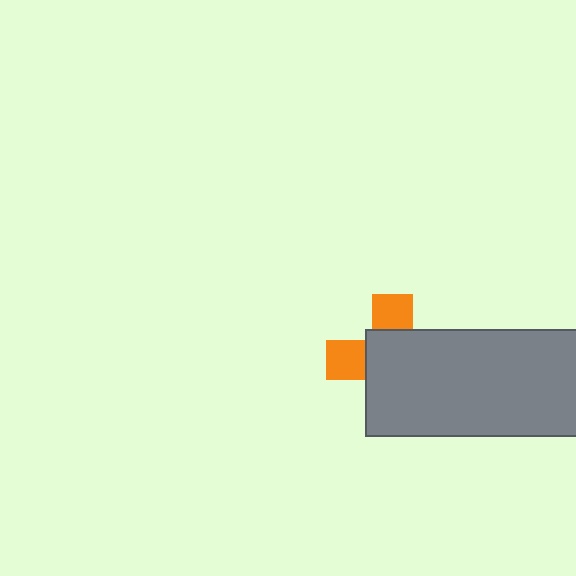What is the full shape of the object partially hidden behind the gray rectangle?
The partially hidden object is an orange cross.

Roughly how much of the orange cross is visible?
A small part of it is visible (roughly 34%).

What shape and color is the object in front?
The object in front is a gray rectangle.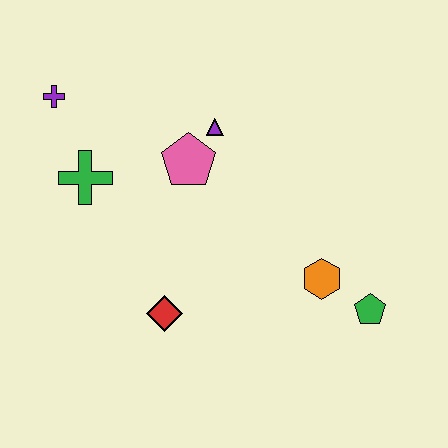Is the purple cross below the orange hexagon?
No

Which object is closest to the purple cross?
The green cross is closest to the purple cross.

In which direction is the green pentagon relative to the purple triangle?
The green pentagon is below the purple triangle.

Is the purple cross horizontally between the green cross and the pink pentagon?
No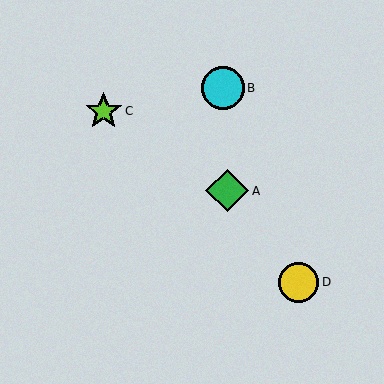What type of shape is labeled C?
Shape C is a lime star.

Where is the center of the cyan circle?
The center of the cyan circle is at (223, 88).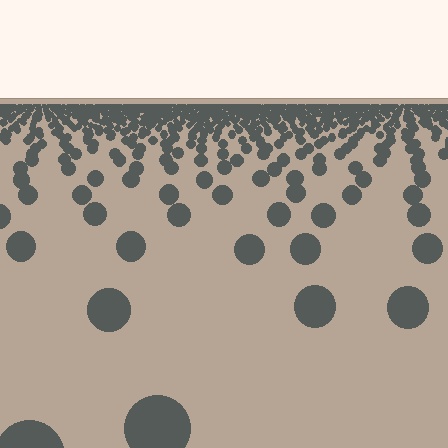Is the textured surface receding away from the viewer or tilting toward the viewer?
The surface is receding away from the viewer. Texture elements get smaller and denser toward the top.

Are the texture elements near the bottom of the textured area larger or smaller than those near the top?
Larger. Near the bottom, elements are closer to the viewer and appear at a bigger on-screen size.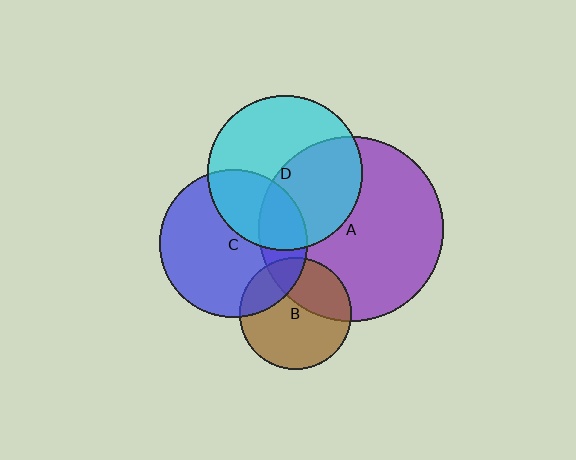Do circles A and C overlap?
Yes.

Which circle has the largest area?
Circle A (purple).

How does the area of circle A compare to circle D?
Approximately 1.4 times.